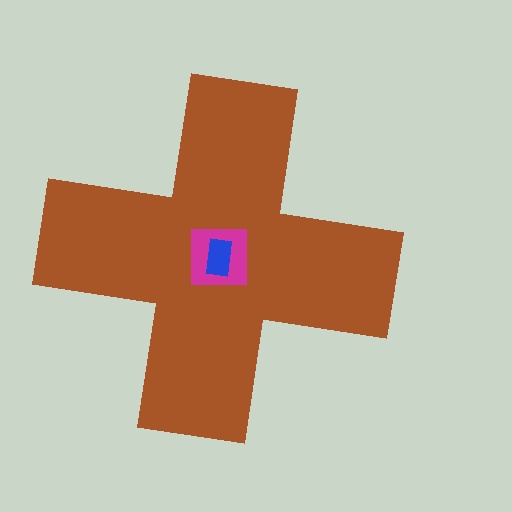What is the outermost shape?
The brown cross.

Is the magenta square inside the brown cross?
Yes.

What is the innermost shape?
The blue rectangle.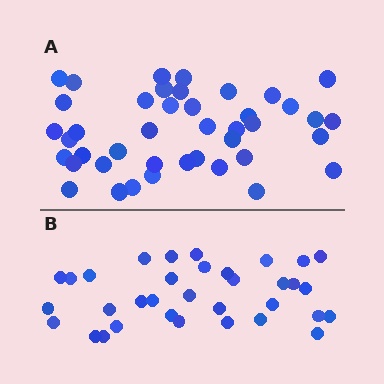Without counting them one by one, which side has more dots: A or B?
Region A (the top region) has more dots.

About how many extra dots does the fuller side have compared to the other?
Region A has roughly 8 or so more dots than region B.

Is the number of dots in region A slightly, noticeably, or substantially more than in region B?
Region A has only slightly more — the two regions are fairly close. The ratio is roughly 1.2 to 1.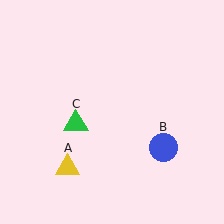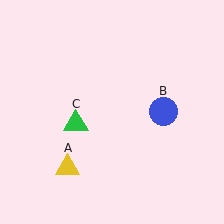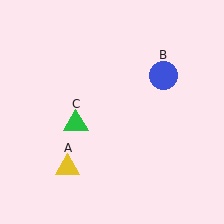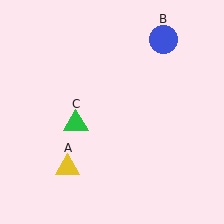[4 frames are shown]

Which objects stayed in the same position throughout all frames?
Yellow triangle (object A) and green triangle (object C) remained stationary.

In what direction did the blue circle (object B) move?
The blue circle (object B) moved up.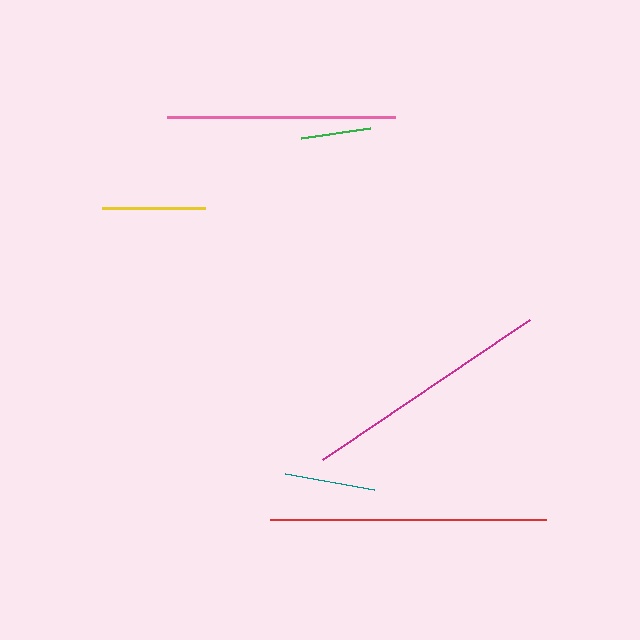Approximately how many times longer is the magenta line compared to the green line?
The magenta line is approximately 3.6 times the length of the green line.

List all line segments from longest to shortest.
From longest to shortest: red, magenta, pink, yellow, teal, green.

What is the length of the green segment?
The green segment is approximately 69 pixels long.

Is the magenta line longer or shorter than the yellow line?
The magenta line is longer than the yellow line.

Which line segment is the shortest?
The green line is the shortest at approximately 69 pixels.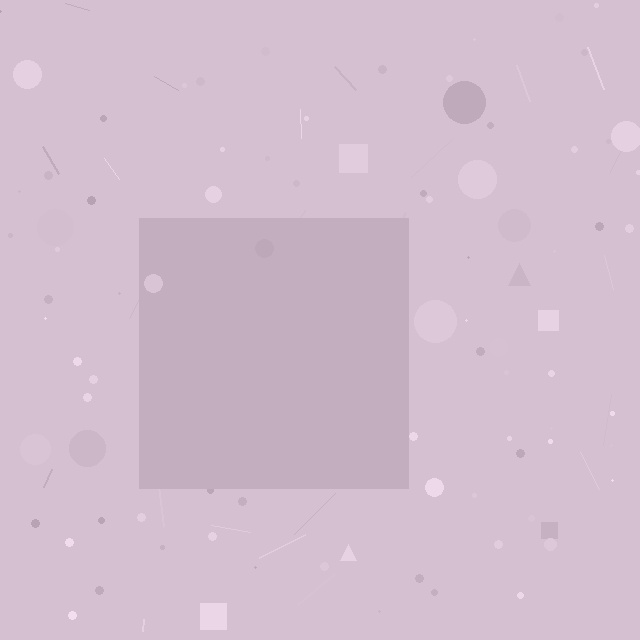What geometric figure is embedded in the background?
A square is embedded in the background.